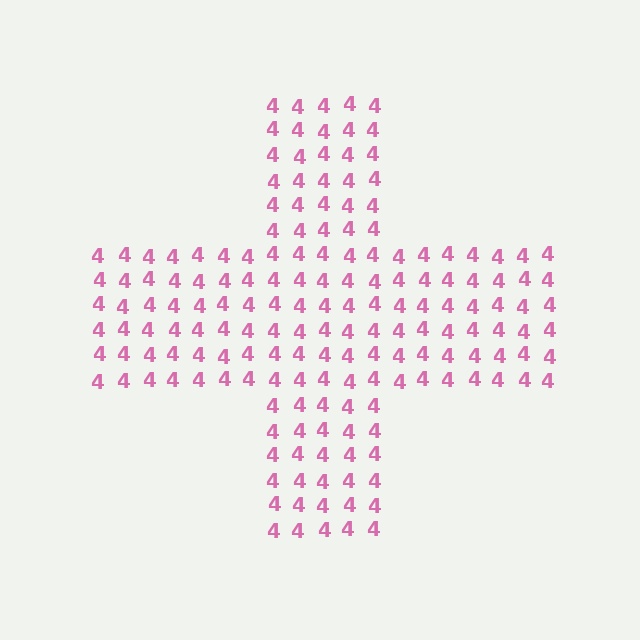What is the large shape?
The large shape is a cross.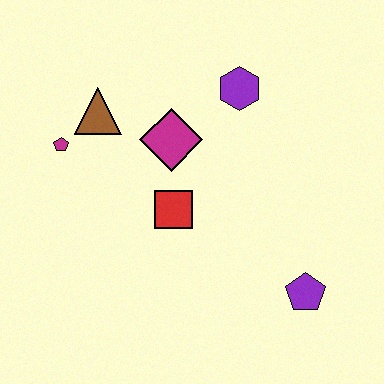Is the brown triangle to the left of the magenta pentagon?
No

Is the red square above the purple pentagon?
Yes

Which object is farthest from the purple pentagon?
The magenta pentagon is farthest from the purple pentagon.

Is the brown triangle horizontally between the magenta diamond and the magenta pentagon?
Yes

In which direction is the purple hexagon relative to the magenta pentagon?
The purple hexagon is to the right of the magenta pentagon.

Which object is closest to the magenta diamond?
The red square is closest to the magenta diamond.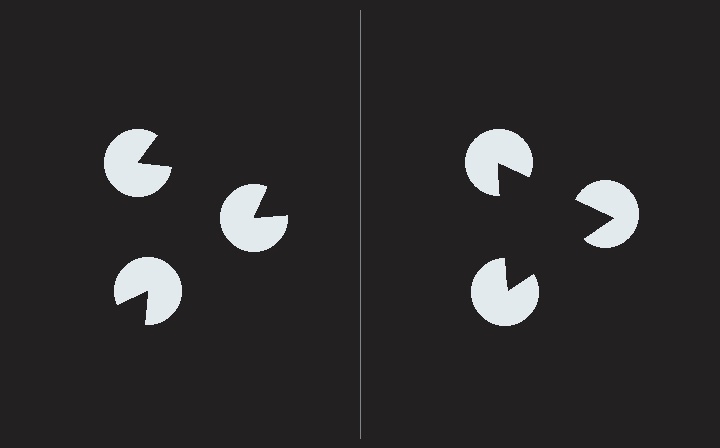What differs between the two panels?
The pac-man discs are positioned identically on both sides; only the wedge orientations differ. On the right they align to a triangle; on the left they are misaligned.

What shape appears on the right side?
An illusory triangle.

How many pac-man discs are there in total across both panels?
6 — 3 on each side.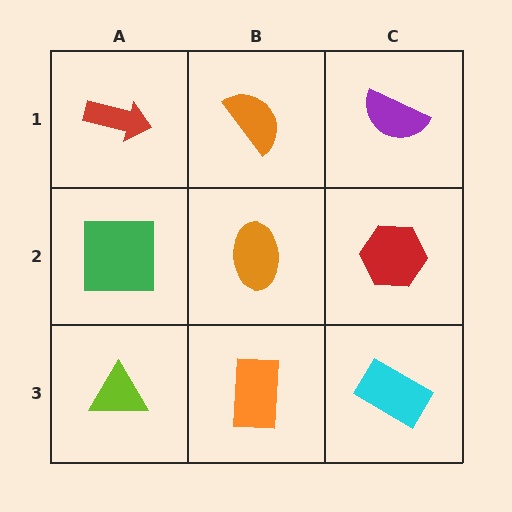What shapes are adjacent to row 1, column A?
A green square (row 2, column A), an orange semicircle (row 1, column B).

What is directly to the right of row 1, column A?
An orange semicircle.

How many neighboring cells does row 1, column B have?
3.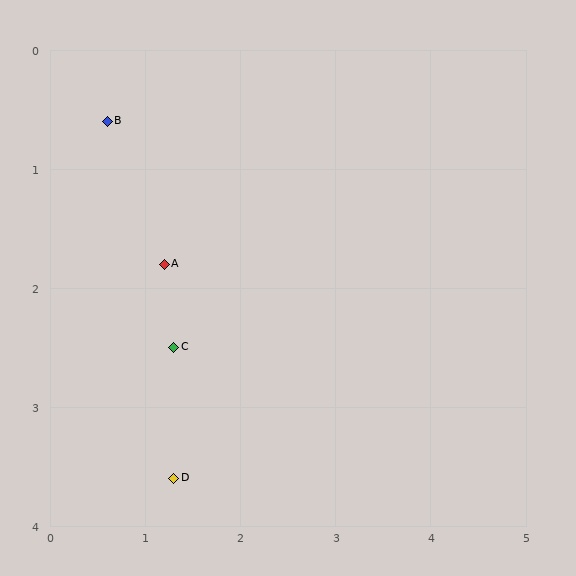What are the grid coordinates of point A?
Point A is at approximately (1.2, 1.8).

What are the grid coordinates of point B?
Point B is at approximately (0.6, 0.6).